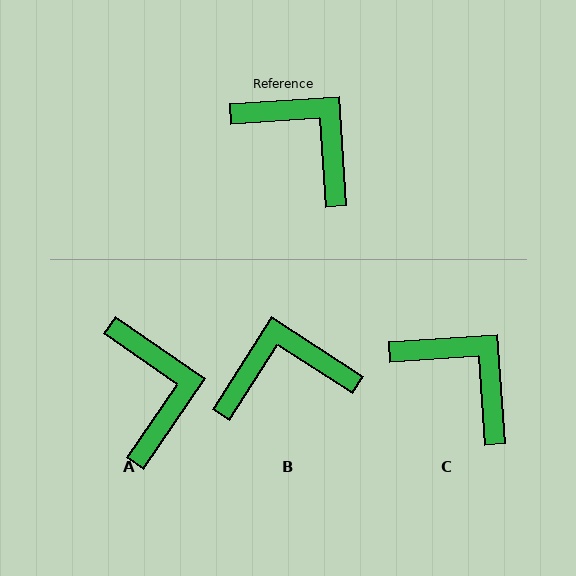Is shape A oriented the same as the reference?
No, it is off by about 38 degrees.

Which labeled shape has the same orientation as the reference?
C.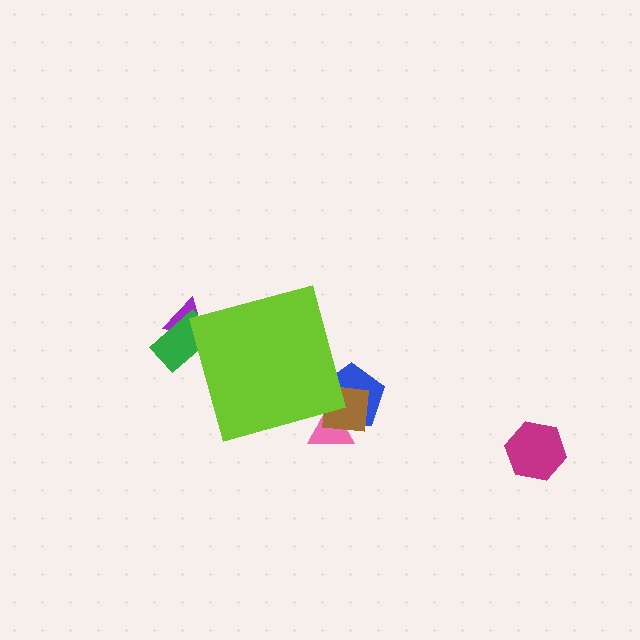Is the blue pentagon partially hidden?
Yes, the blue pentagon is partially hidden behind the lime diamond.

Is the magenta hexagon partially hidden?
No, the magenta hexagon is fully visible.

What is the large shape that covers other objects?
A lime diamond.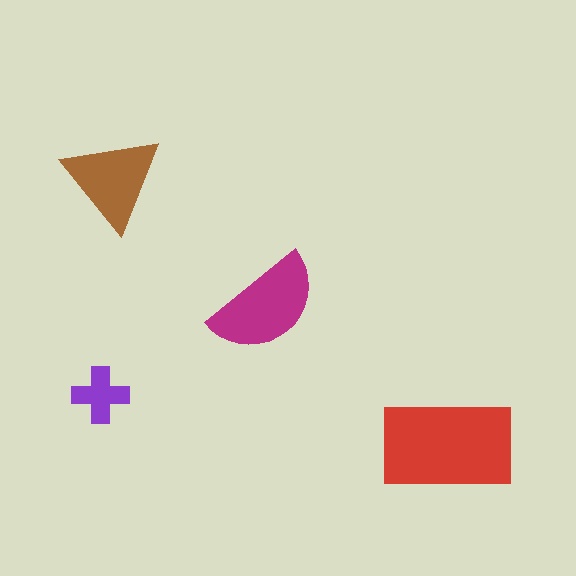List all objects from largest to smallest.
The red rectangle, the magenta semicircle, the brown triangle, the purple cross.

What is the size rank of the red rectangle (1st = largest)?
1st.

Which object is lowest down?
The red rectangle is bottommost.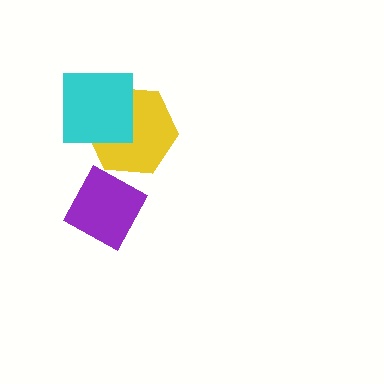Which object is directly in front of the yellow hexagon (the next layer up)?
The cyan square is directly in front of the yellow hexagon.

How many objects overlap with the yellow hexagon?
2 objects overlap with the yellow hexagon.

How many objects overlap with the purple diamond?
1 object overlaps with the purple diamond.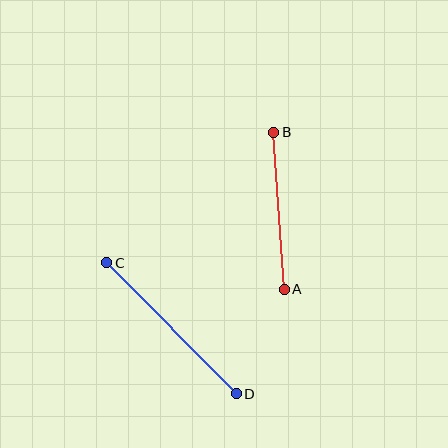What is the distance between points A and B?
The distance is approximately 158 pixels.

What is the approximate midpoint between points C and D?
The midpoint is at approximately (172, 328) pixels.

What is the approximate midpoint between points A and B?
The midpoint is at approximately (279, 211) pixels.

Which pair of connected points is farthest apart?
Points C and D are farthest apart.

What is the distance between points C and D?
The distance is approximately 184 pixels.